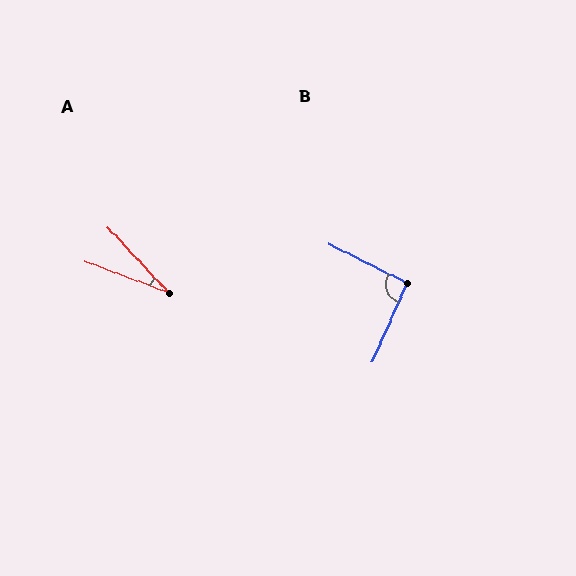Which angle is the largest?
B, at approximately 92 degrees.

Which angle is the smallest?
A, at approximately 27 degrees.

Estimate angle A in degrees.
Approximately 27 degrees.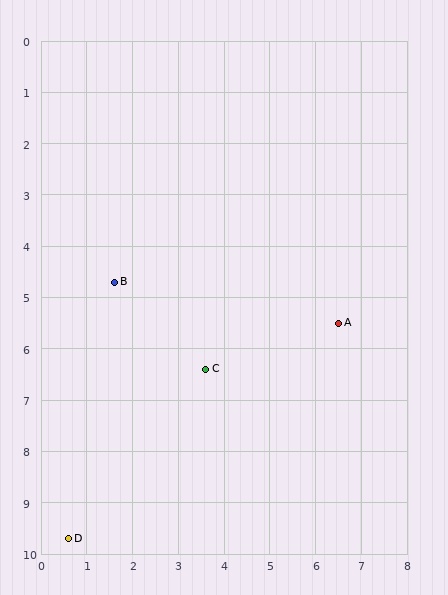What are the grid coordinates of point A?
Point A is at approximately (6.5, 5.5).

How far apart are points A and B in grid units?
Points A and B are about 5.0 grid units apart.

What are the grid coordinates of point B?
Point B is at approximately (1.6, 4.7).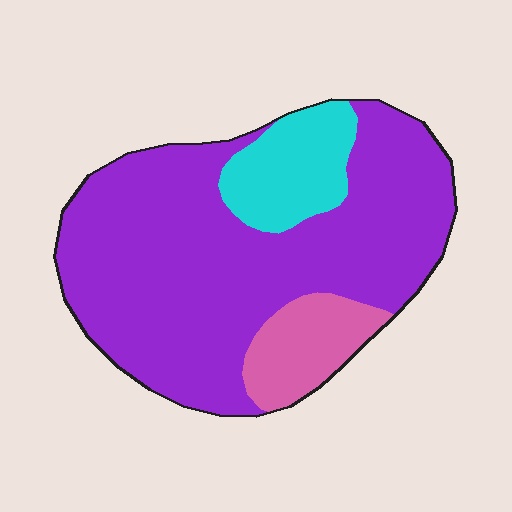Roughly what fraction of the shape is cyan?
Cyan covers about 15% of the shape.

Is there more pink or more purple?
Purple.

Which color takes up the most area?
Purple, at roughly 75%.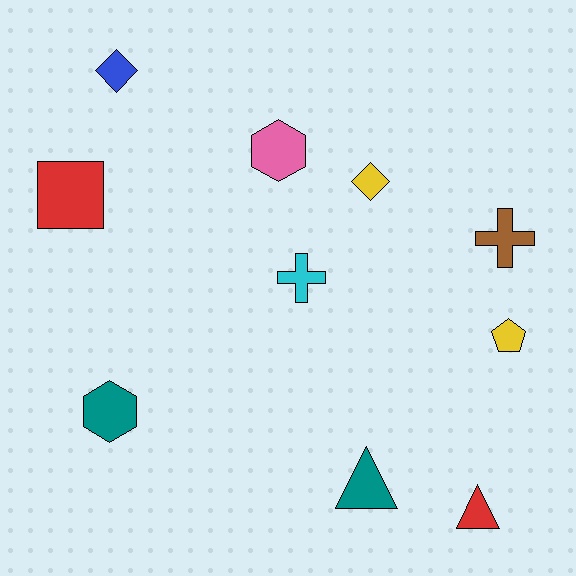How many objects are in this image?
There are 10 objects.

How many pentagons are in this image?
There is 1 pentagon.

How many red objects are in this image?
There are 2 red objects.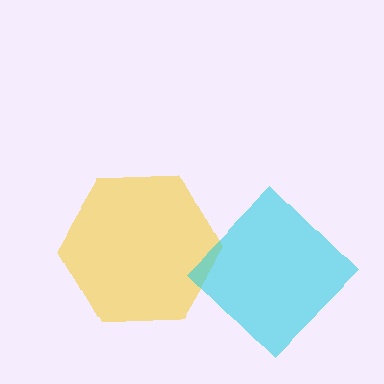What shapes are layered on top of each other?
The layered shapes are: a yellow hexagon, a cyan diamond.